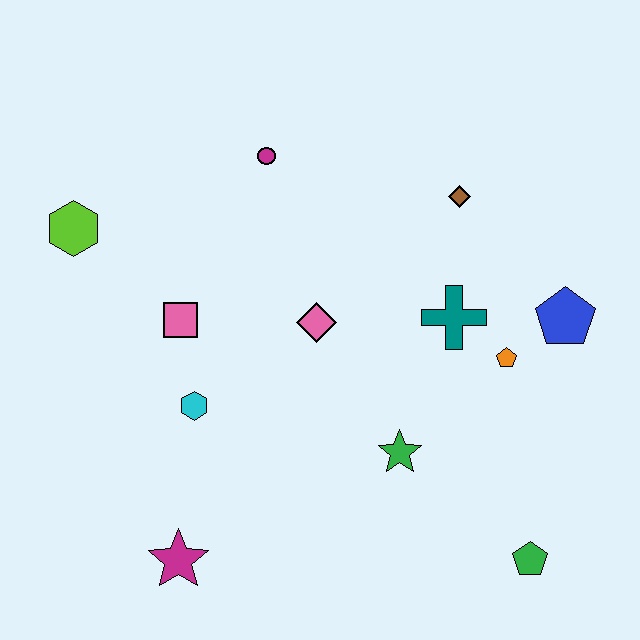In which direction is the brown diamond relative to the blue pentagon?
The brown diamond is above the blue pentagon.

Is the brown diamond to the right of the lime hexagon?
Yes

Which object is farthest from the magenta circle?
The green pentagon is farthest from the magenta circle.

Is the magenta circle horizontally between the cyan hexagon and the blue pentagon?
Yes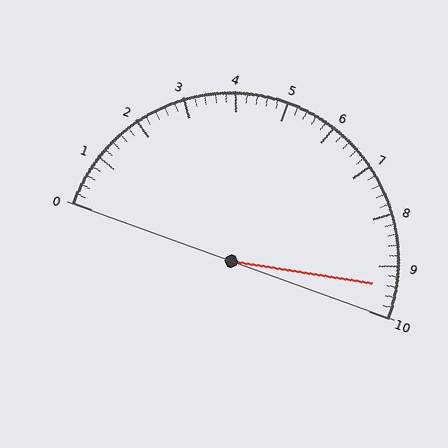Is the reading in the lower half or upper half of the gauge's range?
The reading is in the upper half of the range (0 to 10).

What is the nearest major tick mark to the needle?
The nearest major tick mark is 9.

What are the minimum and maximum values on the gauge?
The gauge ranges from 0 to 10.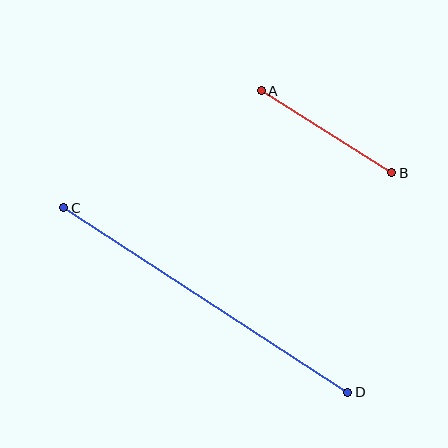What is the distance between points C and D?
The distance is approximately 339 pixels.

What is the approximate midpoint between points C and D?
The midpoint is at approximately (206, 300) pixels.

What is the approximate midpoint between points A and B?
The midpoint is at approximately (326, 132) pixels.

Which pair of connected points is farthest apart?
Points C and D are farthest apart.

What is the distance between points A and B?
The distance is approximately 154 pixels.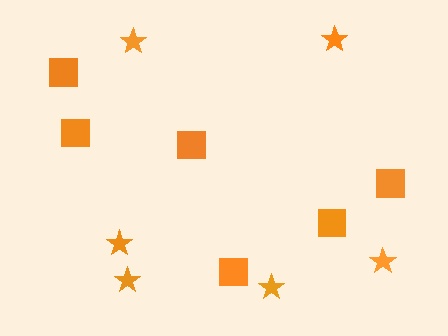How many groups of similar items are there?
There are 2 groups: one group of squares (6) and one group of stars (6).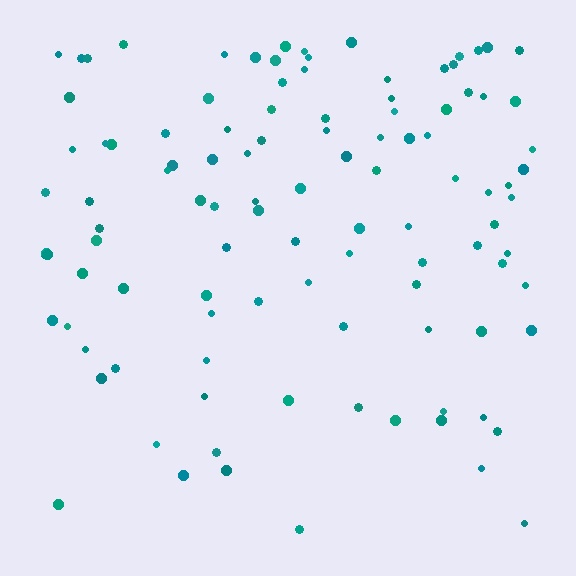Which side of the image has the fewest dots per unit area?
The bottom.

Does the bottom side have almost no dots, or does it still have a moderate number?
Still a moderate number, just noticeably fewer than the top.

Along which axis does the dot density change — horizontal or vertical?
Vertical.